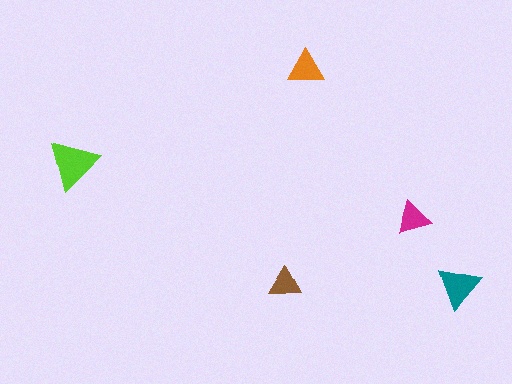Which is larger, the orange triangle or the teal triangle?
The teal one.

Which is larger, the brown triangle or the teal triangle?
The teal one.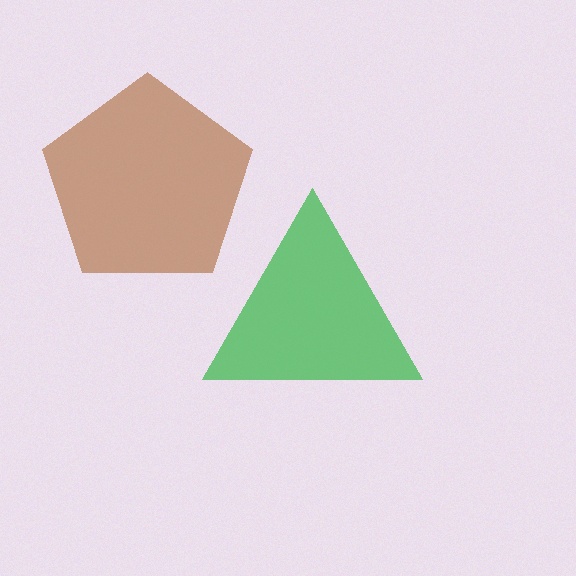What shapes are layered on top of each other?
The layered shapes are: a brown pentagon, a green triangle.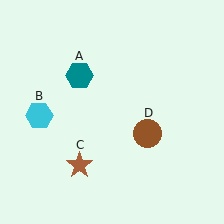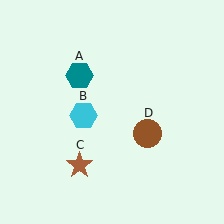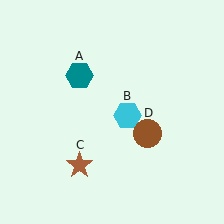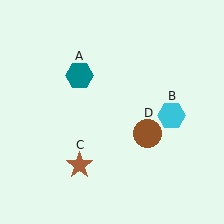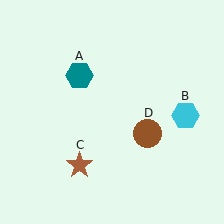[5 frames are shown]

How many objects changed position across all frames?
1 object changed position: cyan hexagon (object B).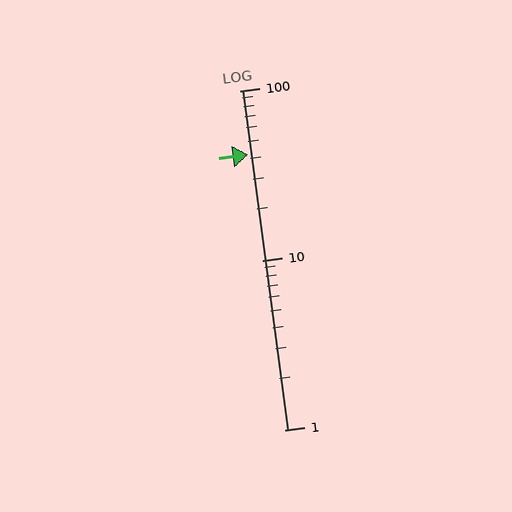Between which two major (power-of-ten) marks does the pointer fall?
The pointer is between 10 and 100.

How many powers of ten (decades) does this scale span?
The scale spans 2 decades, from 1 to 100.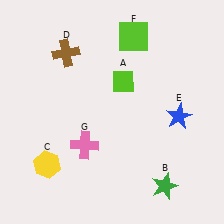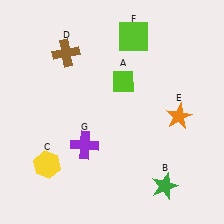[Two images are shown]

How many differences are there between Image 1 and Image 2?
There are 2 differences between the two images.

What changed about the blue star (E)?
In Image 1, E is blue. In Image 2, it changed to orange.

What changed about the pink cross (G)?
In Image 1, G is pink. In Image 2, it changed to purple.